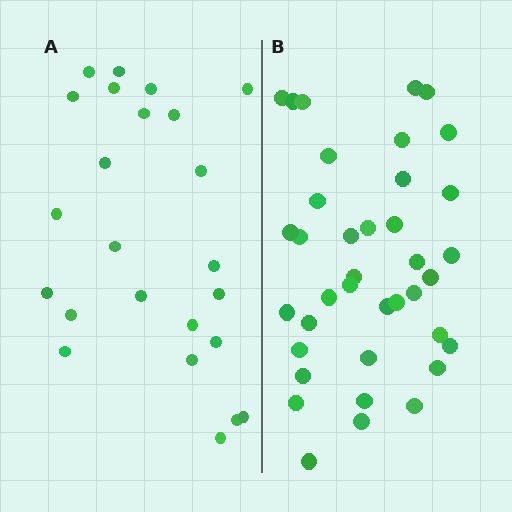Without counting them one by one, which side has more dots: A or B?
Region B (the right region) has more dots.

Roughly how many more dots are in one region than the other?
Region B has approximately 15 more dots than region A.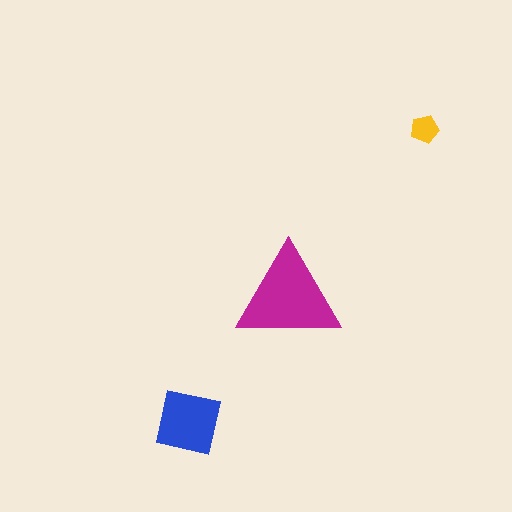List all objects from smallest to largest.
The yellow pentagon, the blue square, the magenta triangle.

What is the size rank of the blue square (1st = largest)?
2nd.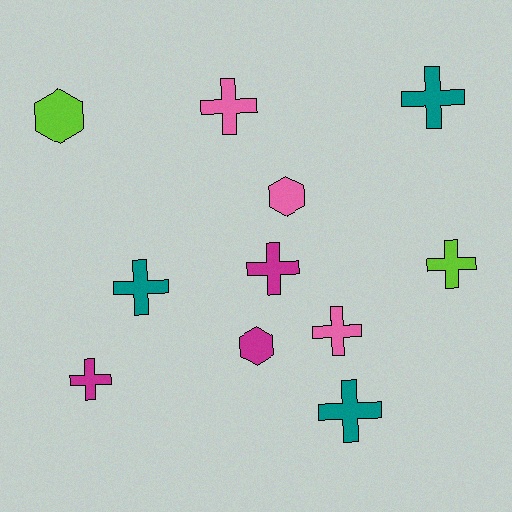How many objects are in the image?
There are 11 objects.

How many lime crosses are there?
There is 1 lime cross.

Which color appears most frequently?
Teal, with 3 objects.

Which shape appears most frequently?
Cross, with 8 objects.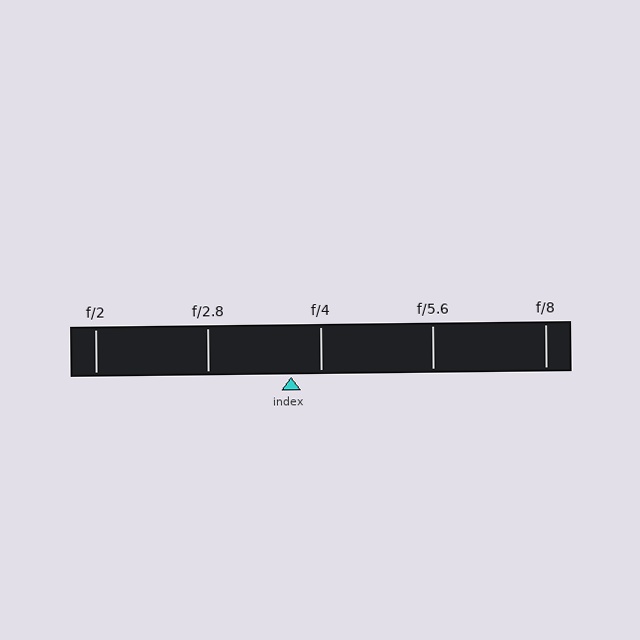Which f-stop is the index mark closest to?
The index mark is closest to f/4.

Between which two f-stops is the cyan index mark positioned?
The index mark is between f/2.8 and f/4.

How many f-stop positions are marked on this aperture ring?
There are 5 f-stop positions marked.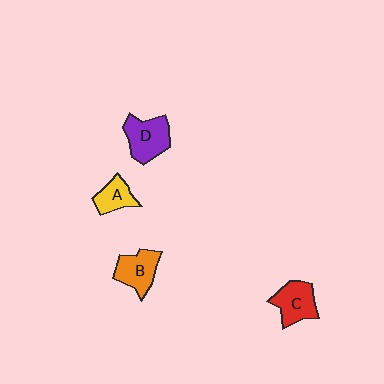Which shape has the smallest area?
Shape A (yellow).